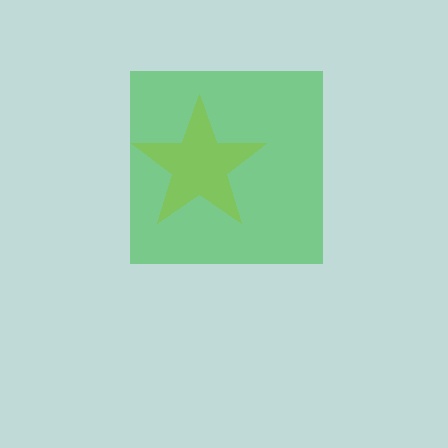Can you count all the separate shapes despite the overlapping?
Yes, there are 2 separate shapes.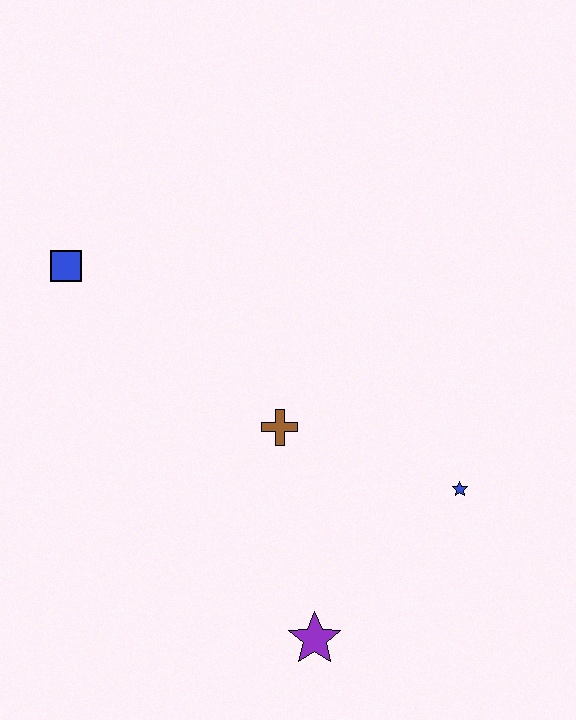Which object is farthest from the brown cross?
The blue square is farthest from the brown cross.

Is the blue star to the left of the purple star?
No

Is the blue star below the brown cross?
Yes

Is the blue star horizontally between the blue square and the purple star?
No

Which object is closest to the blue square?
The brown cross is closest to the blue square.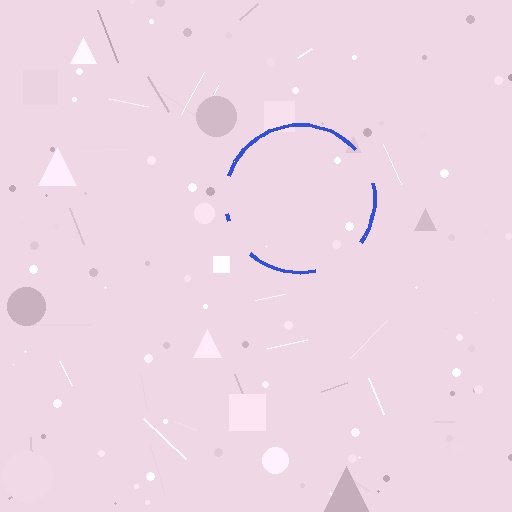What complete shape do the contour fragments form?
The contour fragments form a circle.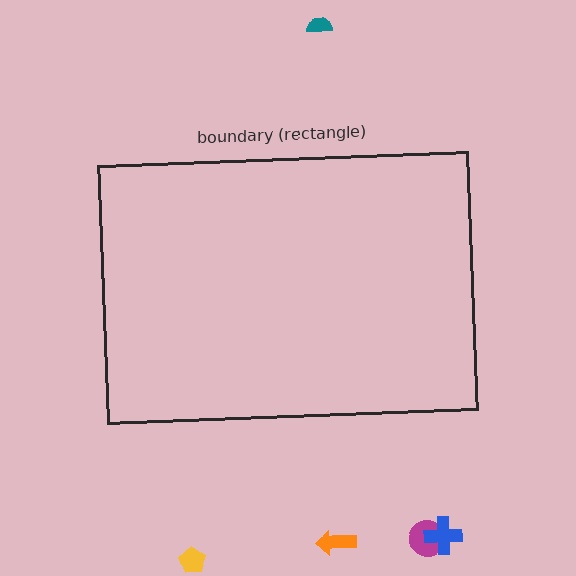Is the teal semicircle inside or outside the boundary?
Outside.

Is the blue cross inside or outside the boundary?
Outside.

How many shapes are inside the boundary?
0 inside, 5 outside.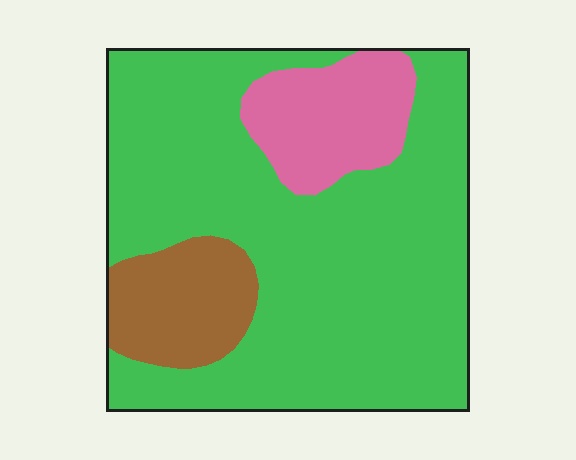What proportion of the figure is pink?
Pink takes up less than a quarter of the figure.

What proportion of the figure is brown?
Brown covers roughly 10% of the figure.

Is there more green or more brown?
Green.